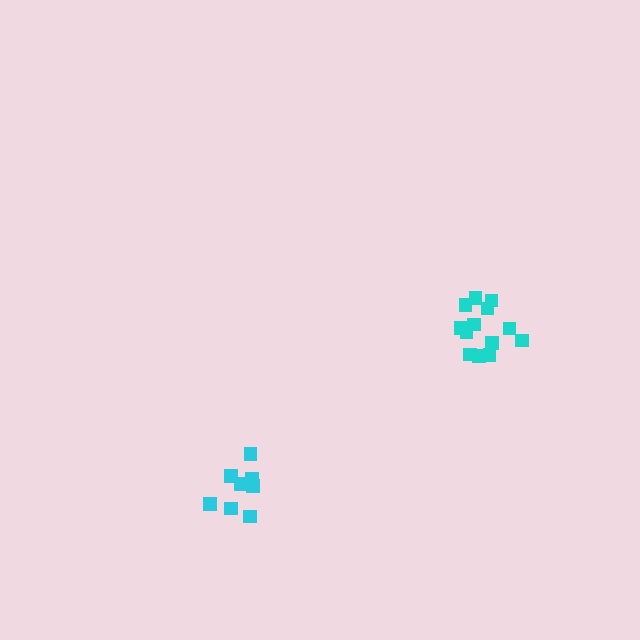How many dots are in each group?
Group 1: 8 dots, Group 2: 13 dots (21 total).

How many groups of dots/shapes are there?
There are 2 groups.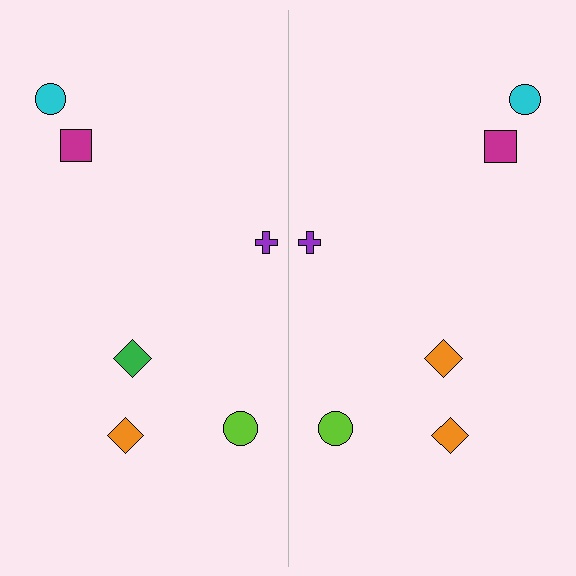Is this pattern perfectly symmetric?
No, the pattern is not perfectly symmetric. The orange diamond on the right side breaks the symmetry — its mirror counterpart is green.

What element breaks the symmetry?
The orange diamond on the right side breaks the symmetry — its mirror counterpart is green.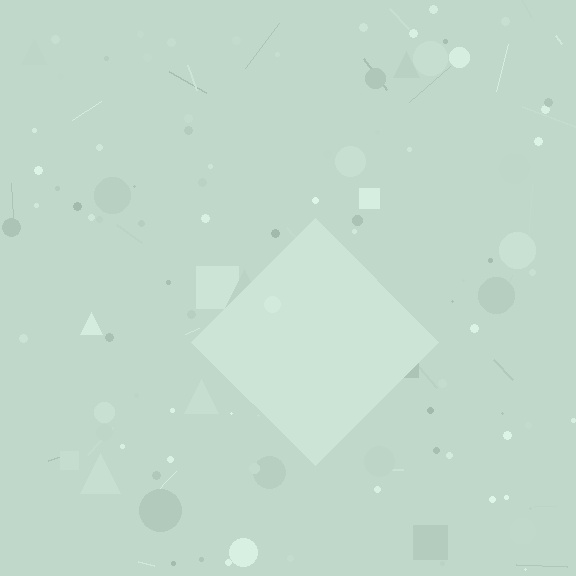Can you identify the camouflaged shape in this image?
The camouflaged shape is a diamond.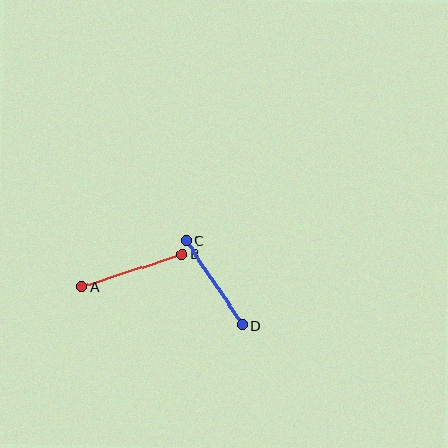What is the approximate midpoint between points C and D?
The midpoint is at approximately (214, 283) pixels.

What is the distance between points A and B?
The distance is approximately 105 pixels.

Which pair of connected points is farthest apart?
Points A and B are farthest apart.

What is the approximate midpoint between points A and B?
The midpoint is at approximately (132, 271) pixels.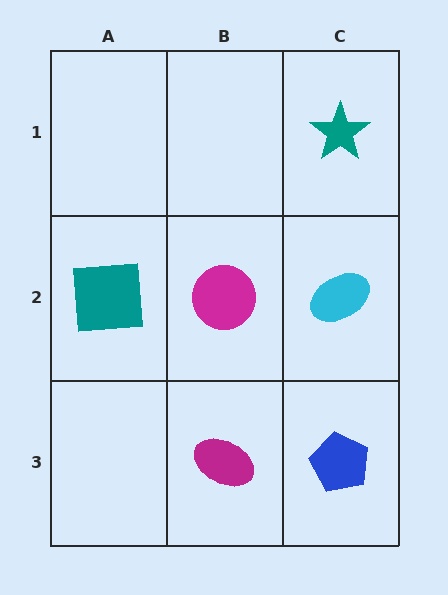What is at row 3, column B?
A magenta ellipse.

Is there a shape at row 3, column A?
No, that cell is empty.